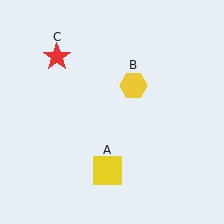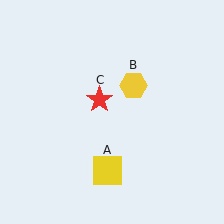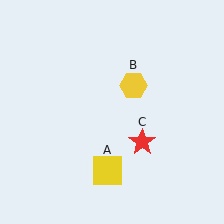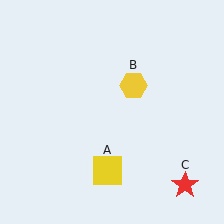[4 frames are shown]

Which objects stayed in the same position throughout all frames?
Yellow square (object A) and yellow hexagon (object B) remained stationary.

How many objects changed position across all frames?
1 object changed position: red star (object C).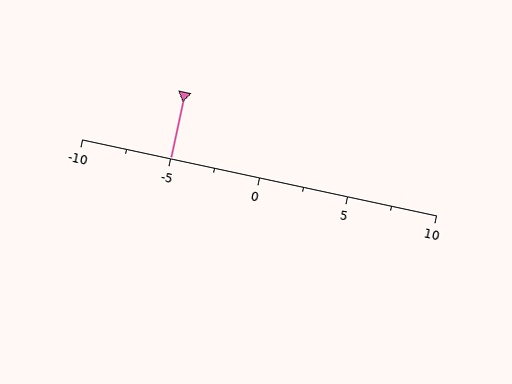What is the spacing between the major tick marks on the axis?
The major ticks are spaced 5 apart.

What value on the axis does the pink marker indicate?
The marker indicates approximately -5.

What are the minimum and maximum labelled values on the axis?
The axis runs from -10 to 10.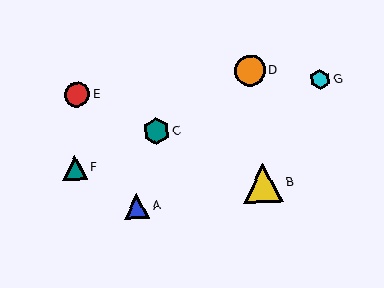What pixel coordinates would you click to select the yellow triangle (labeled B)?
Click at (263, 183) to select the yellow triangle B.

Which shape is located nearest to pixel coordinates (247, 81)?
The orange circle (labeled D) at (250, 70) is nearest to that location.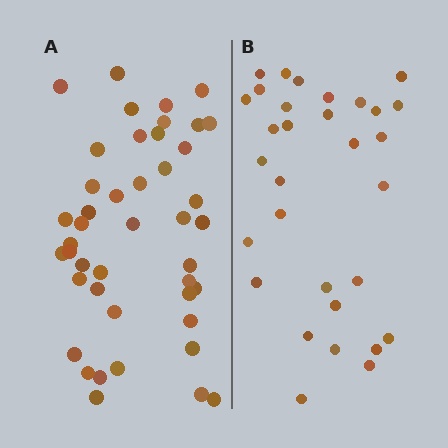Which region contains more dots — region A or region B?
Region A (the left region) has more dots.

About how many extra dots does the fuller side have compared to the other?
Region A has approximately 15 more dots than region B.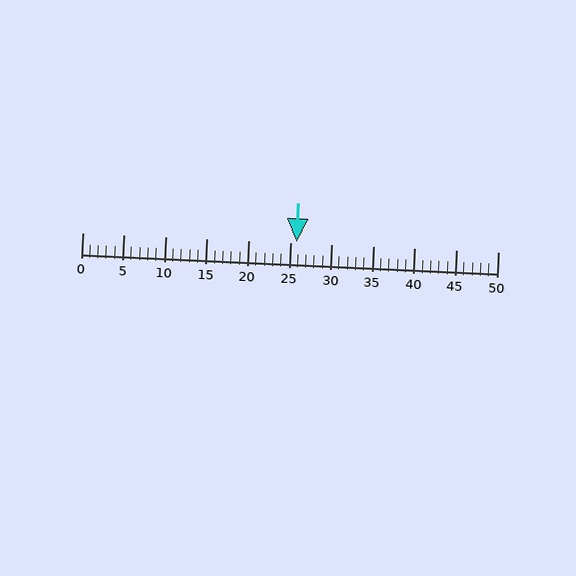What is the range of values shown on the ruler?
The ruler shows values from 0 to 50.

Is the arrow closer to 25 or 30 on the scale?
The arrow is closer to 25.